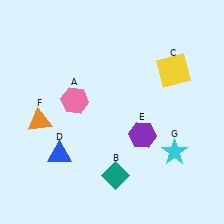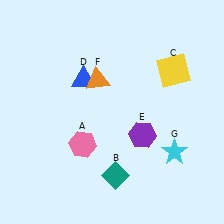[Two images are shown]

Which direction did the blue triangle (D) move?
The blue triangle (D) moved up.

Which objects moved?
The objects that moved are: the pink hexagon (A), the blue triangle (D), the orange triangle (F).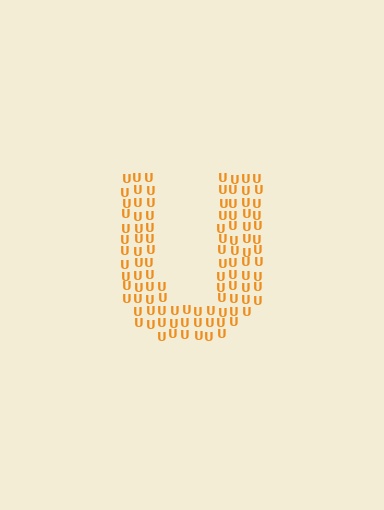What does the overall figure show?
The overall figure shows the letter U.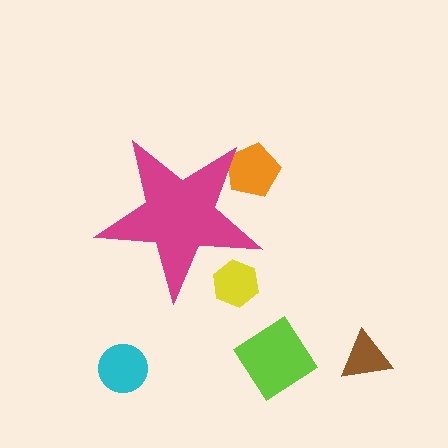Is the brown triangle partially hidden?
No, the brown triangle is fully visible.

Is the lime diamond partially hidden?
No, the lime diamond is fully visible.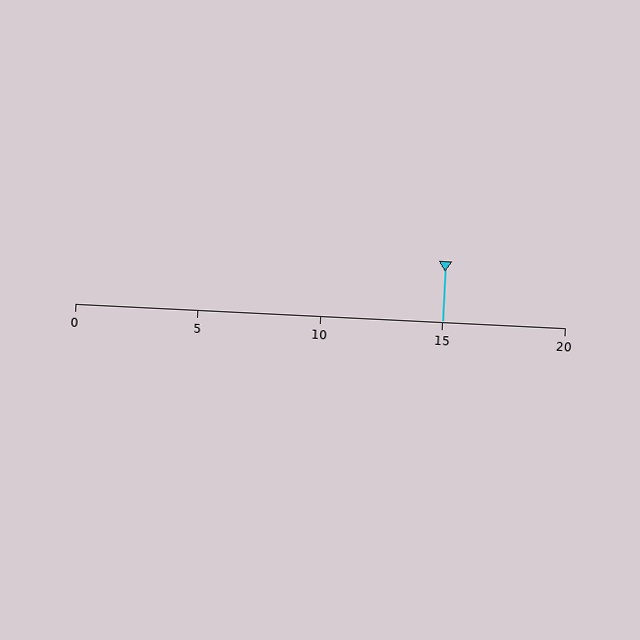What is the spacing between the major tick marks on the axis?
The major ticks are spaced 5 apart.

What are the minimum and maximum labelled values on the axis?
The axis runs from 0 to 20.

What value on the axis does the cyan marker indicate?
The marker indicates approximately 15.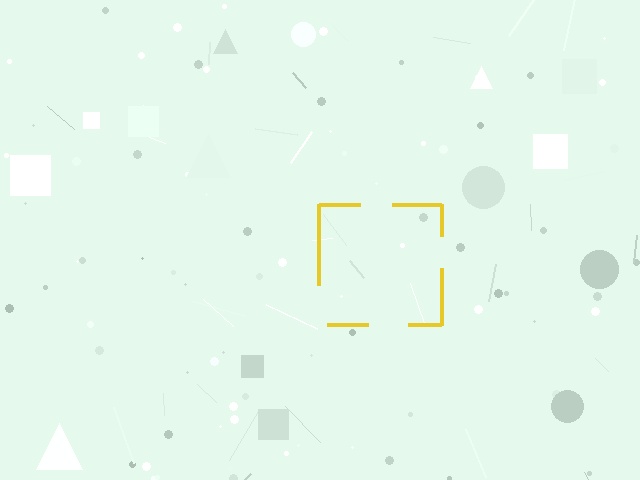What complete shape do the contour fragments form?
The contour fragments form a square.